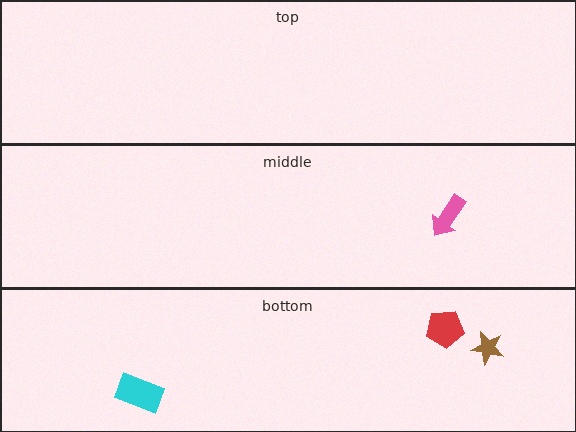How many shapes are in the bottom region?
3.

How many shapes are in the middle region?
1.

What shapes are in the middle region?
The pink arrow.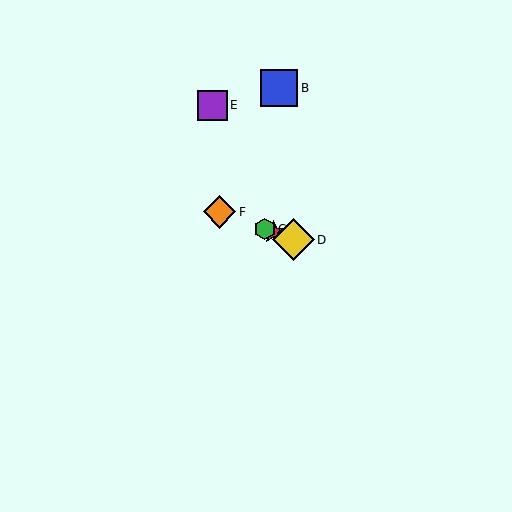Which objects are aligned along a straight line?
Objects A, C, D, F are aligned along a straight line.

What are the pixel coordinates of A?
Object A is at (273, 232).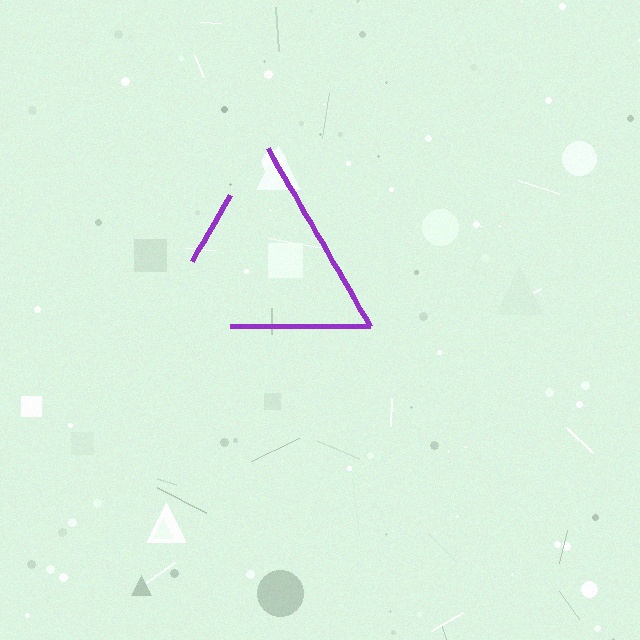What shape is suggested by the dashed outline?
The dashed outline suggests a triangle.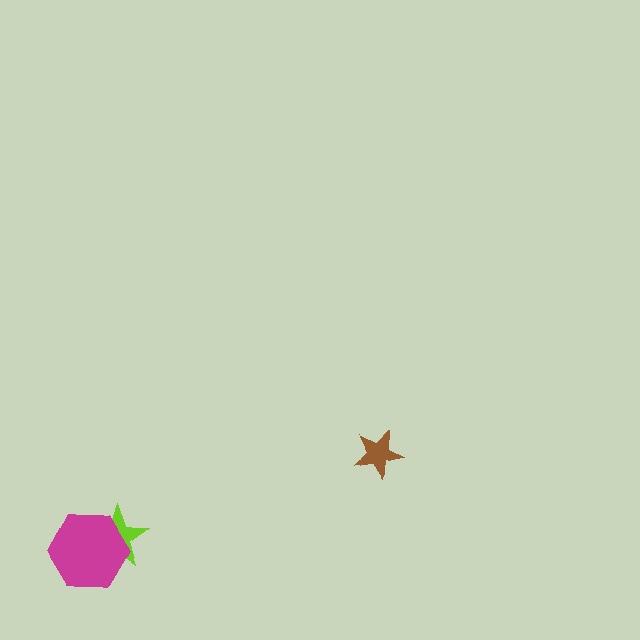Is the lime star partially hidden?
Yes, it is partially covered by another shape.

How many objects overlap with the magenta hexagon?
1 object overlaps with the magenta hexagon.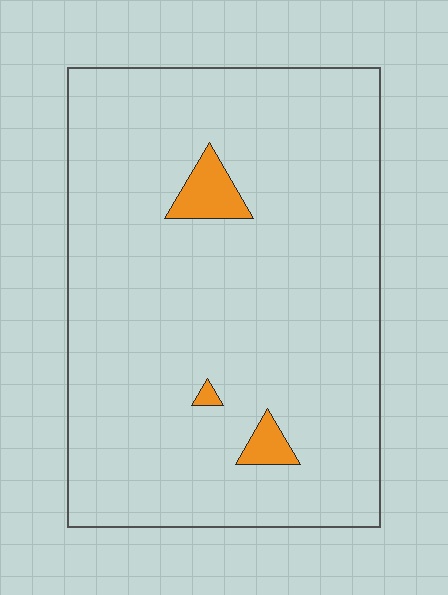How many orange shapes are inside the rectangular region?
3.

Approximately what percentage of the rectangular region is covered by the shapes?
Approximately 5%.